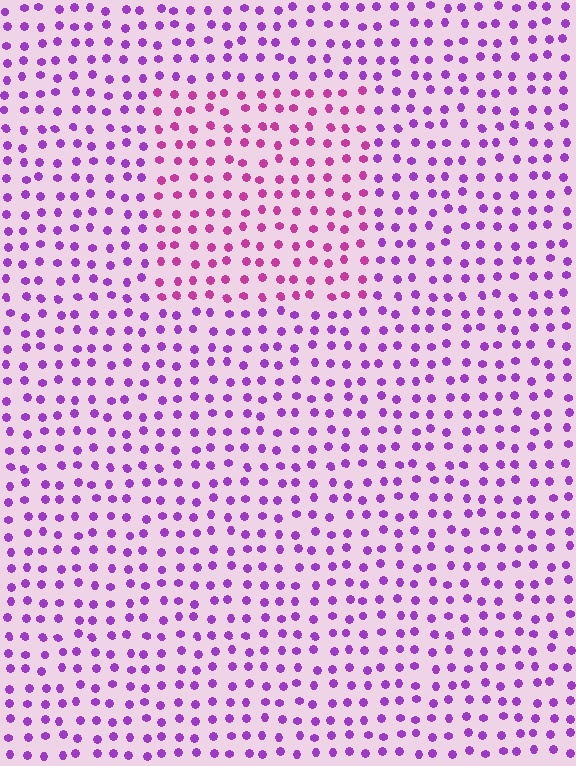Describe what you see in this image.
The image is filled with small purple elements in a uniform arrangement. A rectangle-shaped region is visible where the elements are tinted to a slightly different hue, forming a subtle color boundary.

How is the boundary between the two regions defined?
The boundary is defined purely by a slight shift in hue (about 34 degrees). Spacing, size, and orientation are identical on both sides.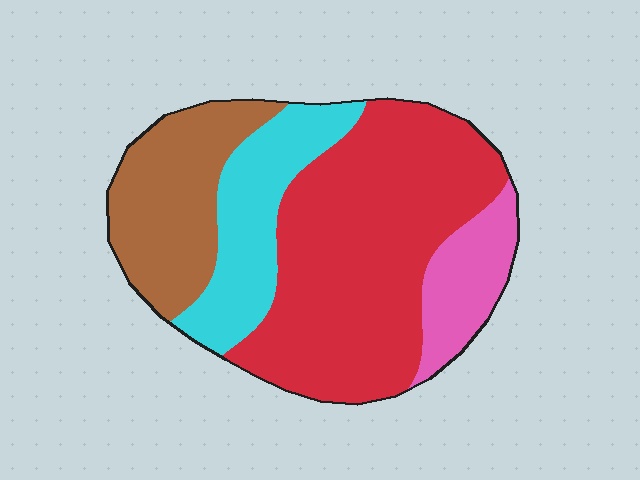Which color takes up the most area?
Red, at roughly 50%.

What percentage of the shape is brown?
Brown takes up about one fifth (1/5) of the shape.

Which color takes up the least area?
Pink, at roughly 10%.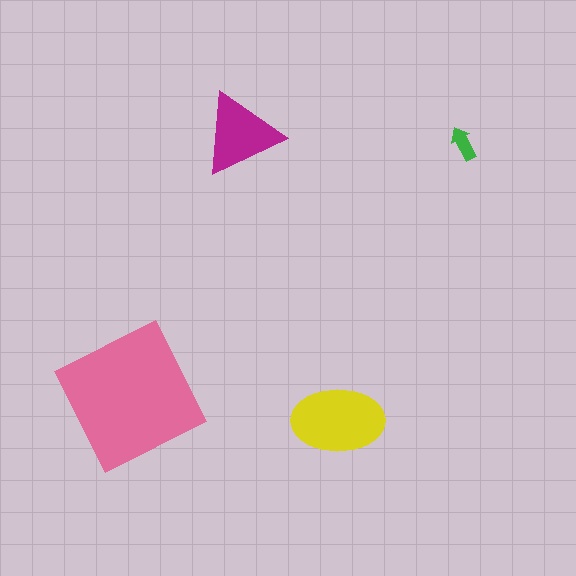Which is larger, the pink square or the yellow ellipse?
The pink square.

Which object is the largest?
The pink square.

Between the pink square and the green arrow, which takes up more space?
The pink square.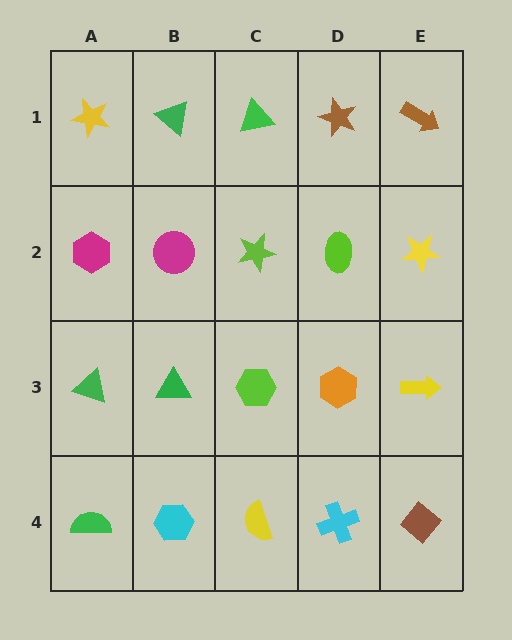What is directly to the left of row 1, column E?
A brown star.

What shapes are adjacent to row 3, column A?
A magenta hexagon (row 2, column A), a green semicircle (row 4, column A), a green triangle (row 3, column B).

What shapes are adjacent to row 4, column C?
A lime hexagon (row 3, column C), a cyan hexagon (row 4, column B), a cyan cross (row 4, column D).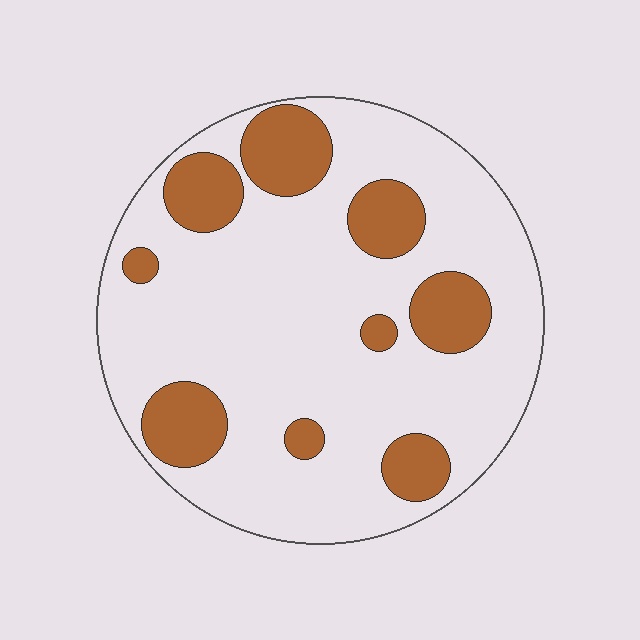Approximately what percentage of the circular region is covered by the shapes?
Approximately 20%.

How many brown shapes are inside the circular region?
9.